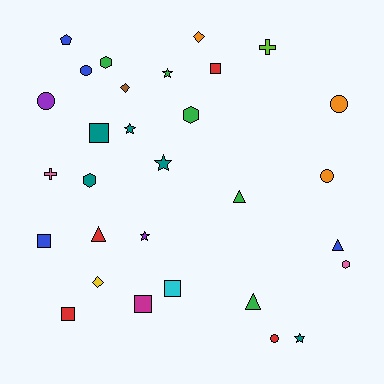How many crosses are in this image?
There are 2 crosses.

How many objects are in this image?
There are 30 objects.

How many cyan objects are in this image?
There is 1 cyan object.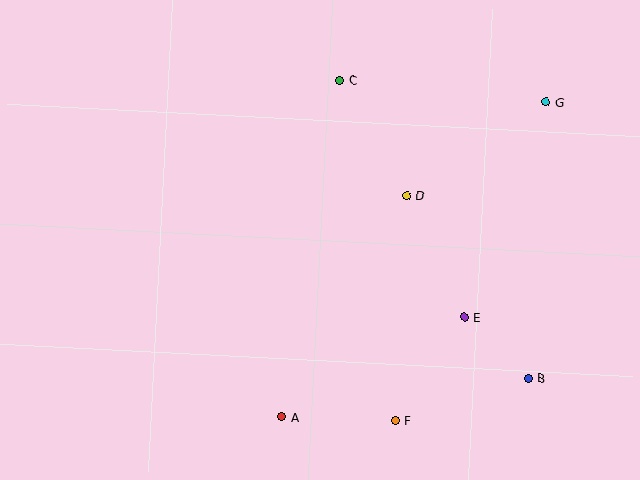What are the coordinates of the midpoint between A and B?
The midpoint between A and B is at (405, 398).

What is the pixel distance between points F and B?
The distance between F and B is 140 pixels.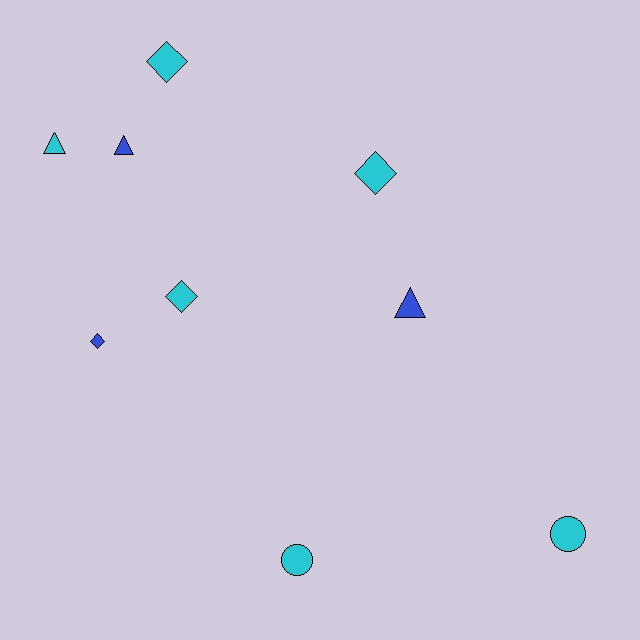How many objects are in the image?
There are 9 objects.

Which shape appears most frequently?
Diamond, with 4 objects.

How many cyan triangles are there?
There is 1 cyan triangle.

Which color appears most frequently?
Cyan, with 6 objects.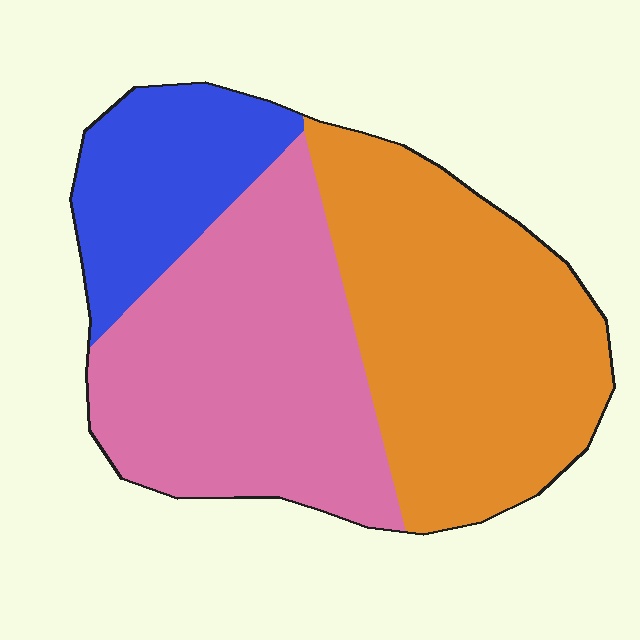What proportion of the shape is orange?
Orange takes up between a quarter and a half of the shape.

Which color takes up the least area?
Blue, at roughly 20%.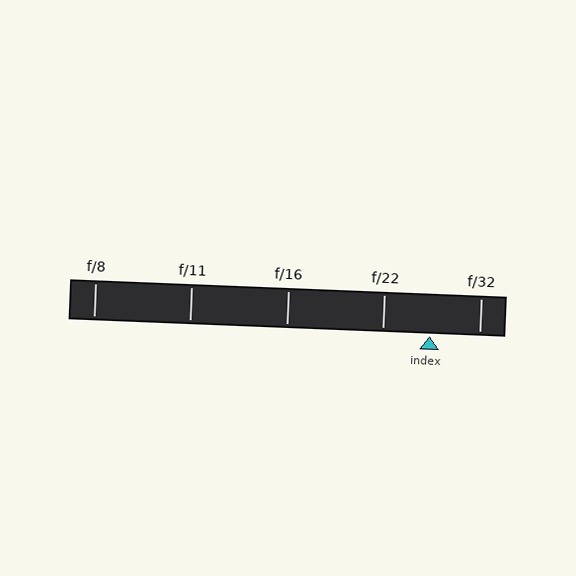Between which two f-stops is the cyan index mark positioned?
The index mark is between f/22 and f/32.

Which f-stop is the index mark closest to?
The index mark is closest to f/22.